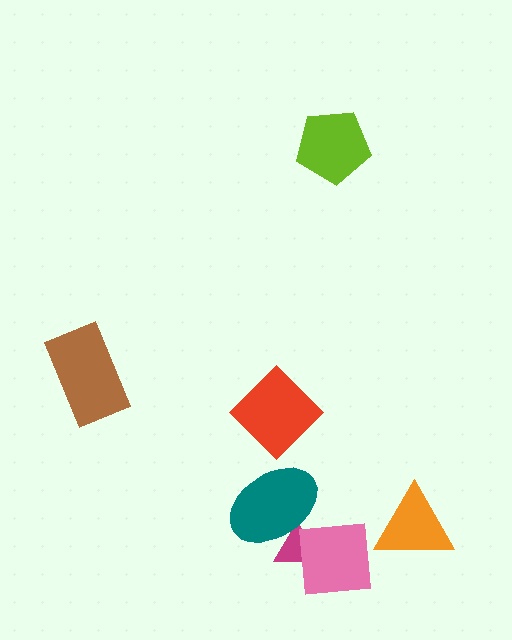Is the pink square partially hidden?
No, no other shape covers it.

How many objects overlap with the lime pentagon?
0 objects overlap with the lime pentagon.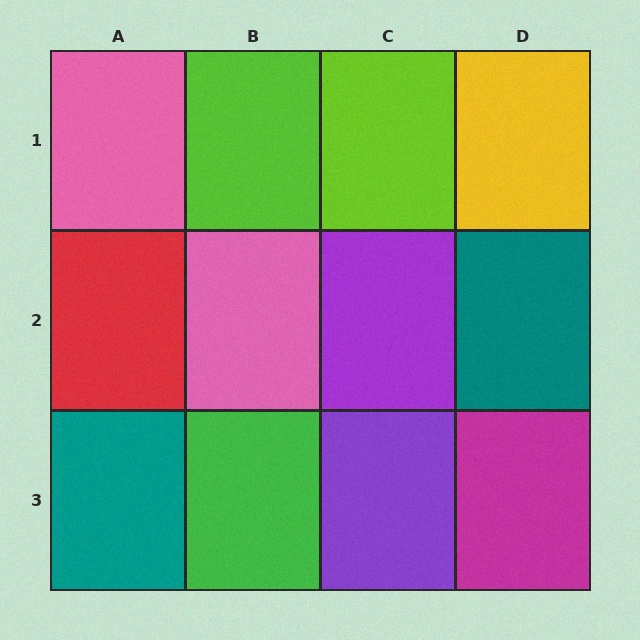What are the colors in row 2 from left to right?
Red, pink, purple, teal.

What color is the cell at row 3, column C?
Purple.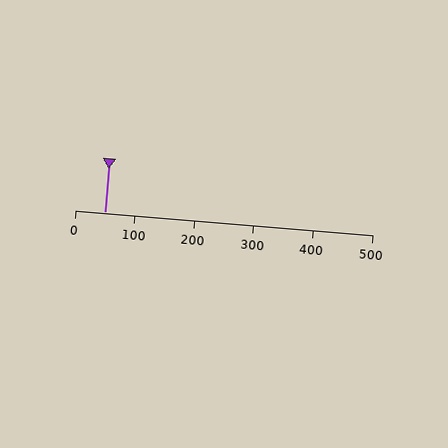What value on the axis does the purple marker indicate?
The marker indicates approximately 50.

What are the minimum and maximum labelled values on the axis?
The axis runs from 0 to 500.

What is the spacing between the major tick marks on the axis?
The major ticks are spaced 100 apart.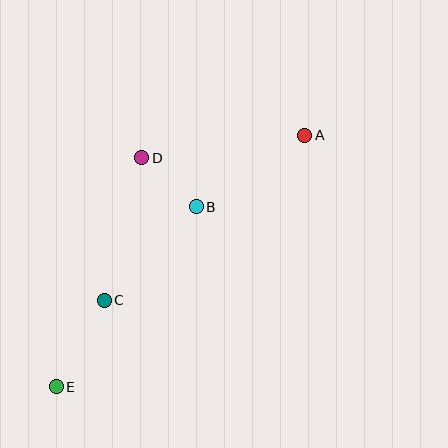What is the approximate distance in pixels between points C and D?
The distance between C and D is approximately 147 pixels.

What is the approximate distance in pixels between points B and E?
The distance between B and E is approximately 228 pixels.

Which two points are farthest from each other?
Points A and E are farthest from each other.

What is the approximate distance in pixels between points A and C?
The distance between A and C is approximately 260 pixels.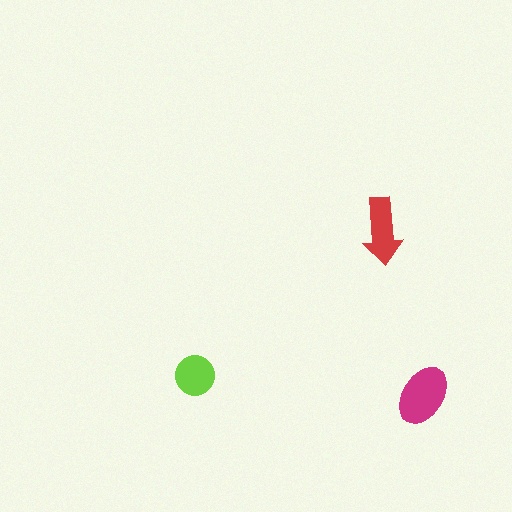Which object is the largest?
The magenta ellipse.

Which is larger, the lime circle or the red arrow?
The red arrow.